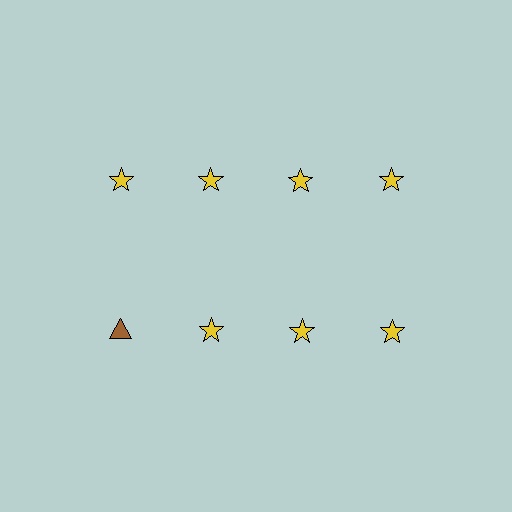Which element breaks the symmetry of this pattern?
The brown triangle in the second row, leftmost column breaks the symmetry. All other shapes are yellow stars.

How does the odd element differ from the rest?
It differs in both color (brown instead of yellow) and shape (triangle instead of star).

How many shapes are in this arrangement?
There are 8 shapes arranged in a grid pattern.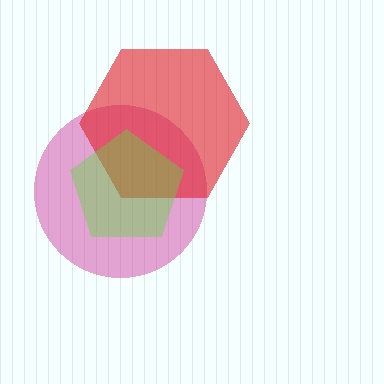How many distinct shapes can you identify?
There are 3 distinct shapes: a magenta circle, a red hexagon, a lime pentagon.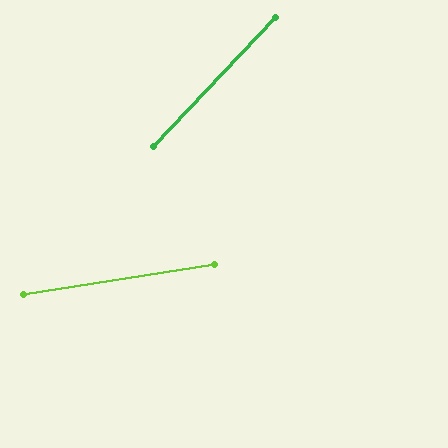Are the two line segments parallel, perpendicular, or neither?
Neither parallel nor perpendicular — they differ by about 38°.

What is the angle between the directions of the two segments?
Approximately 38 degrees.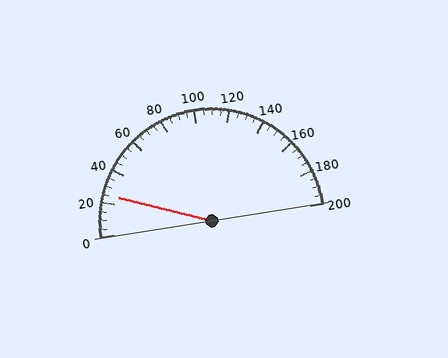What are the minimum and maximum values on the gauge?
The gauge ranges from 0 to 200.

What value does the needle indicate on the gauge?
The needle indicates approximately 25.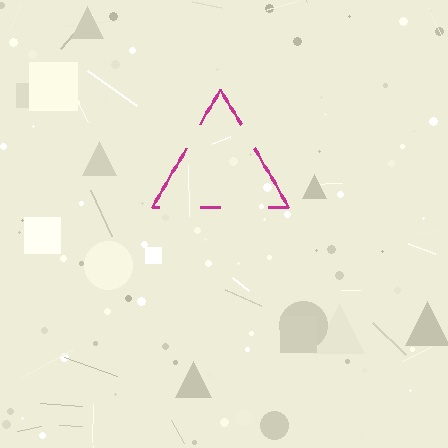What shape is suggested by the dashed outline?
The dashed outline suggests a triangle.